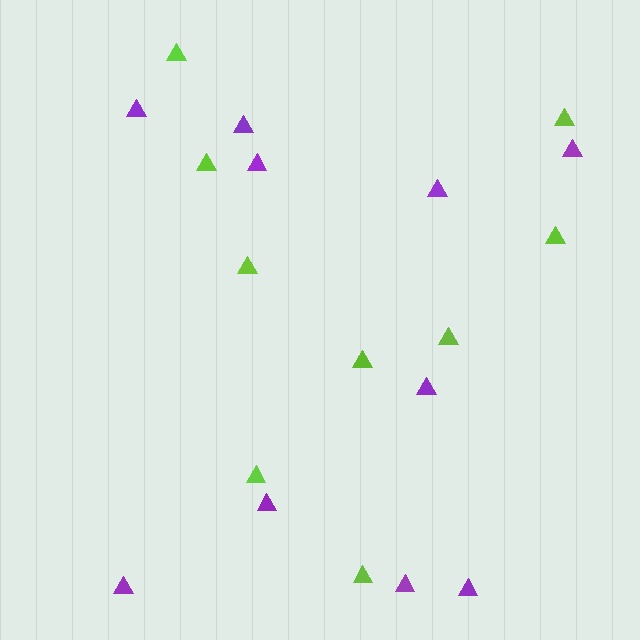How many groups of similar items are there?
There are 2 groups: one group of lime triangles (9) and one group of purple triangles (10).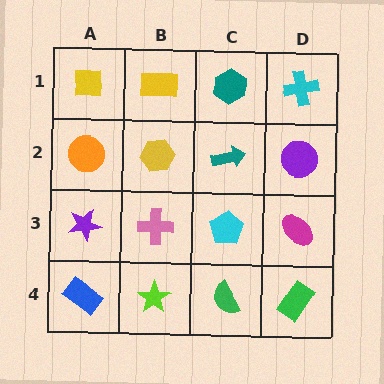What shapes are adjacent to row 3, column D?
A purple circle (row 2, column D), a green rectangle (row 4, column D), a cyan pentagon (row 3, column C).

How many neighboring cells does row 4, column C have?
3.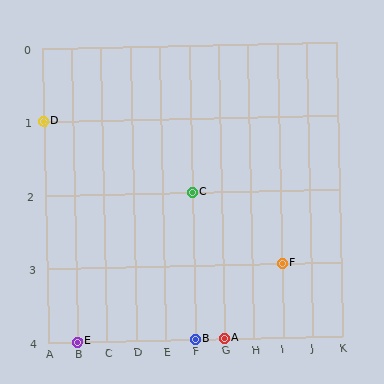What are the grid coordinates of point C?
Point C is at grid coordinates (F, 2).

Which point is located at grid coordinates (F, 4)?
Point B is at (F, 4).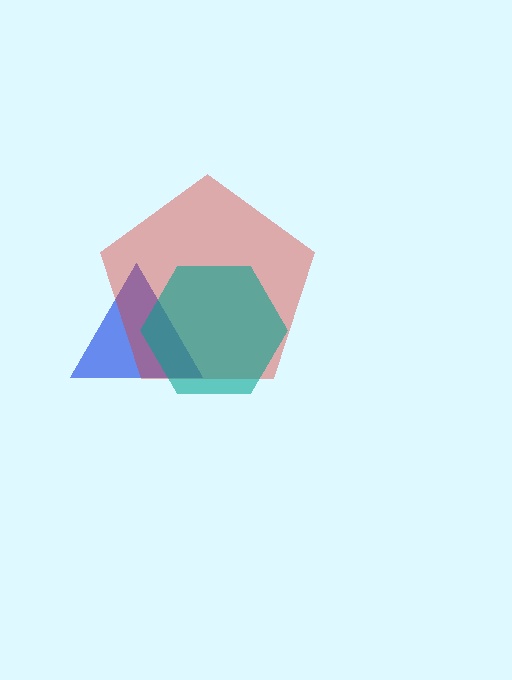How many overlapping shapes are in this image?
There are 3 overlapping shapes in the image.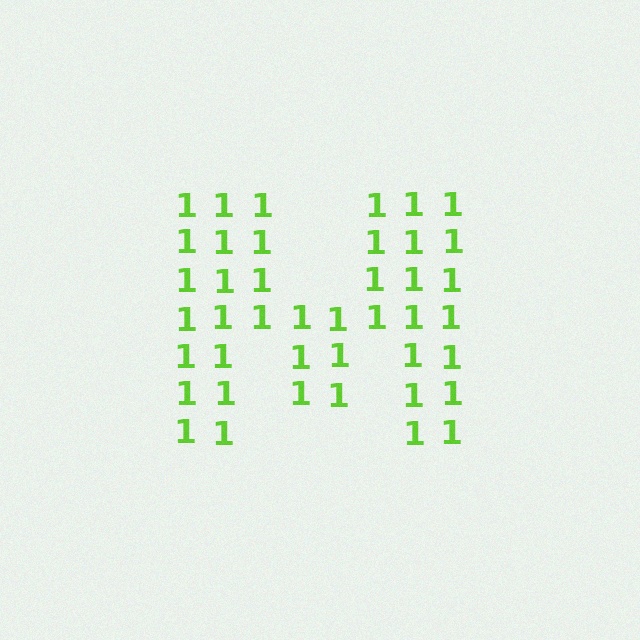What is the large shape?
The large shape is the letter M.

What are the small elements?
The small elements are digit 1's.